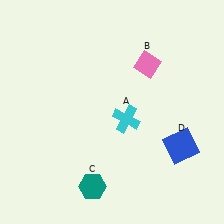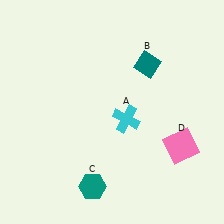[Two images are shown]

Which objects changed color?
B changed from pink to teal. D changed from blue to pink.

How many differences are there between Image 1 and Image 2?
There are 2 differences between the two images.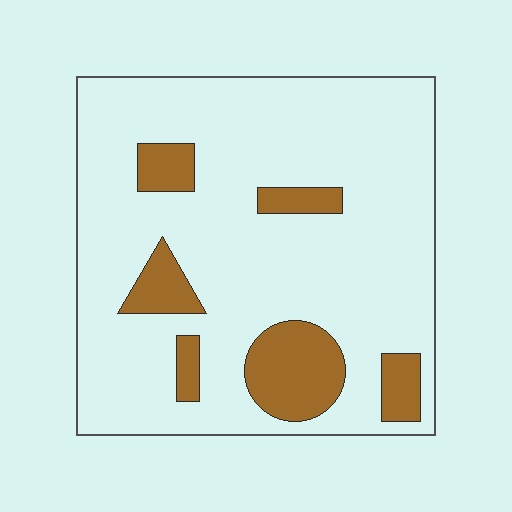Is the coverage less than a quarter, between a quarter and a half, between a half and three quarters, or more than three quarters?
Less than a quarter.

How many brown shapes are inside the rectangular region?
6.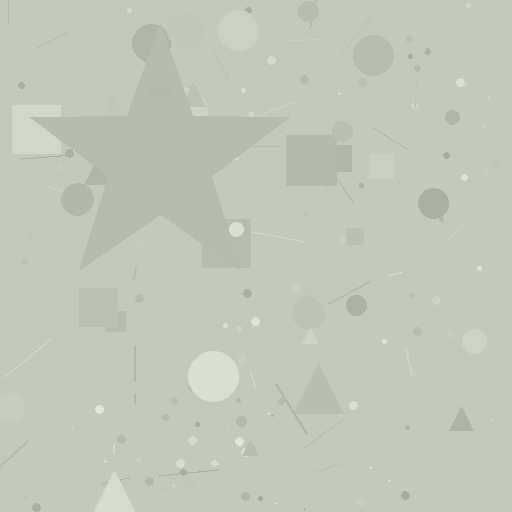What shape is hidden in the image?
A star is hidden in the image.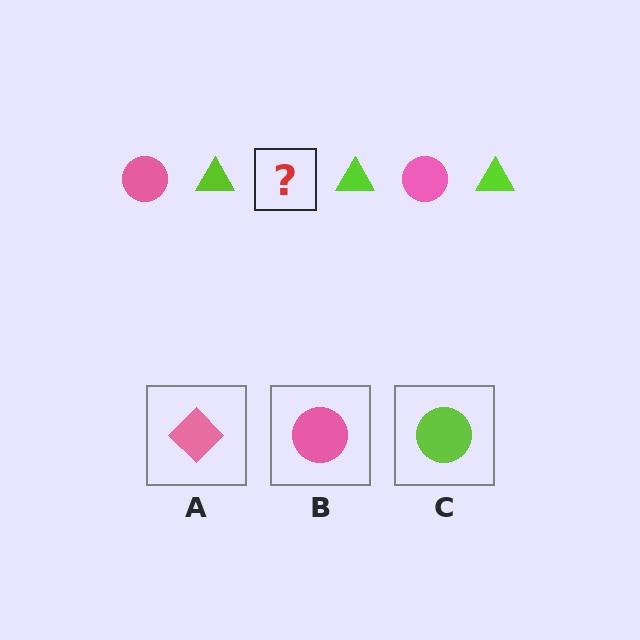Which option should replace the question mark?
Option B.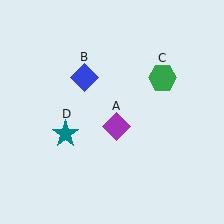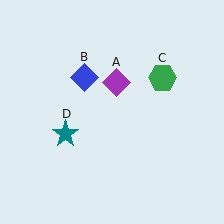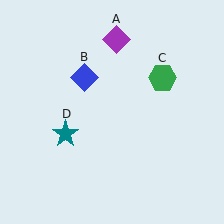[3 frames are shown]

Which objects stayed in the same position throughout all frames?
Blue diamond (object B) and green hexagon (object C) and teal star (object D) remained stationary.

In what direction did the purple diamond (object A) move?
The purple diamond (object A) moved up.